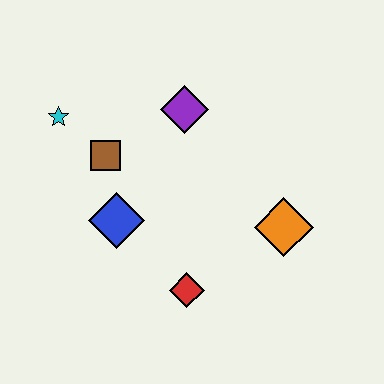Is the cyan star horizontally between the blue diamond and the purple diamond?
No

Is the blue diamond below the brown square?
Yes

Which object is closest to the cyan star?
The brown square is closest to the cyan star.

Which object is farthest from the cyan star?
The orange diamond is farthest from the cyan star.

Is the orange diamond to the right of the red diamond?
Yes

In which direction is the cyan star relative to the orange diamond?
The cyan star is to the left of the orange diamond.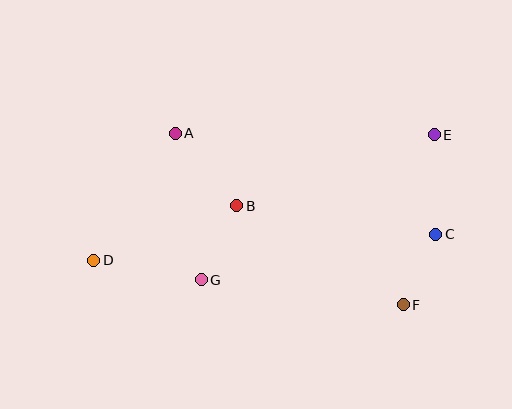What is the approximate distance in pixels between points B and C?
The distance between B and C is approximately 201 pixels.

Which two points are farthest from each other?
Points D and E are farthest from each other.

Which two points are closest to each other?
Points C and F are closest to each other.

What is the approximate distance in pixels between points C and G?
The distance between C and G is approximately 239 pixels.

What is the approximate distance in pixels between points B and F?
The distance between B and F is approximately 194 pixels.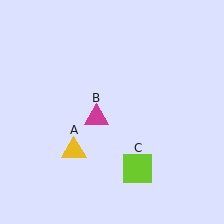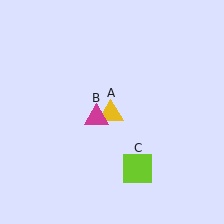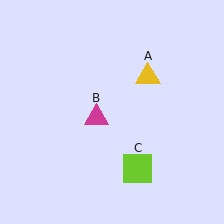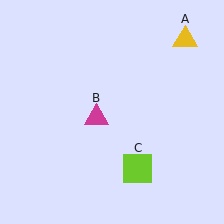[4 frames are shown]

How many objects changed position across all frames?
1 object changed position: yellow triangle (object A).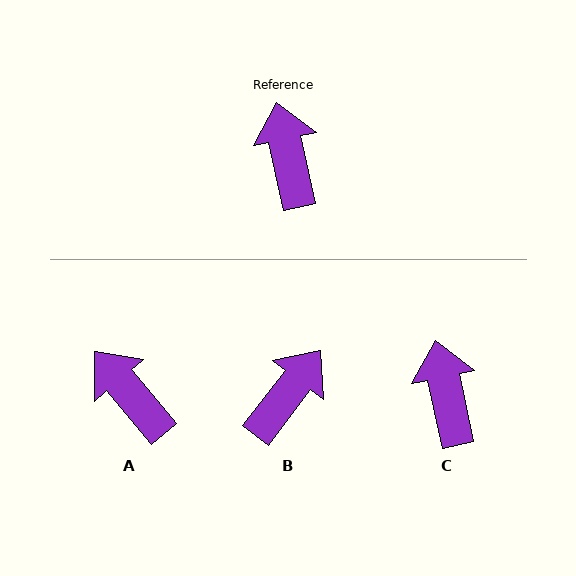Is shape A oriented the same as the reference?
No, it is off by about 28 degrees.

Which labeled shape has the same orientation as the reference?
C.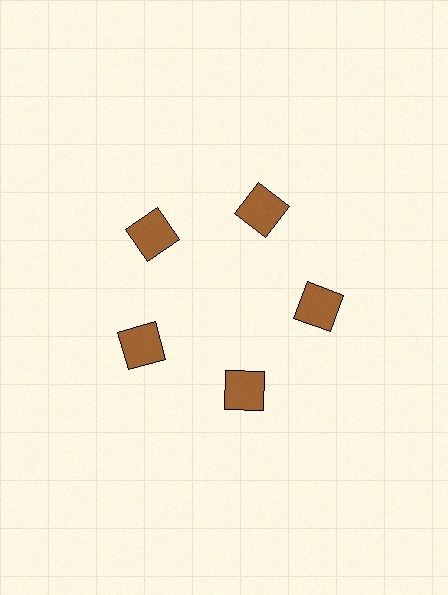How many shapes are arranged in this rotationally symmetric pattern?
There are 5 shapes, arranged in 5 groups of 1.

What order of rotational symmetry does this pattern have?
This pattern has 5-fold rotational symmetry.